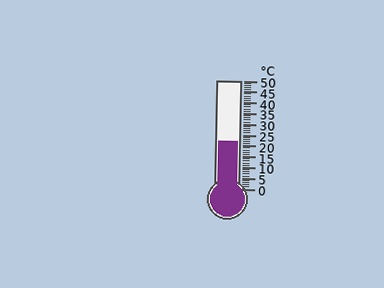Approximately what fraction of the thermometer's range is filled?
The thermometer is filled to approximately 45% of its range.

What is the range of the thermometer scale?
The thermometer scale ranges from 0°C to 50°C.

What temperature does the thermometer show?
The thermometer shows approximately 22°C.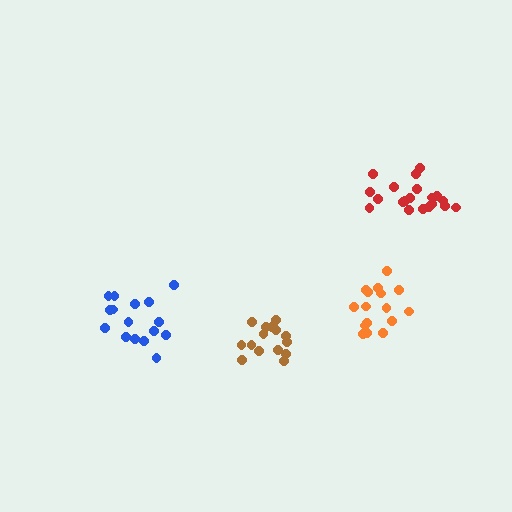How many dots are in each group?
Group 1: 16 dots, Group 2: 16 dots, Group 3: 20 dots, Group 4: 15 dots (67 total).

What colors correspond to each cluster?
The clusters are colored: orange, blue, red, brown.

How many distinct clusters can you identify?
There are 4 distinct clusters.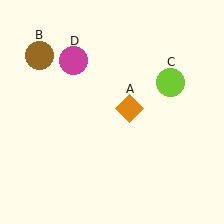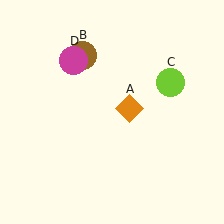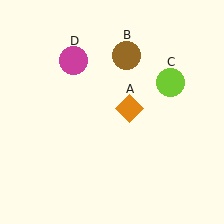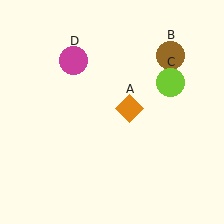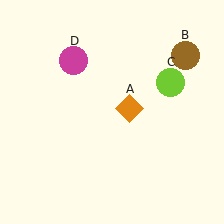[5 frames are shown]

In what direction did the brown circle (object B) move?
The brown circle (object B) moved right.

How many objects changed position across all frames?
1 object changed position: brown circle (object B).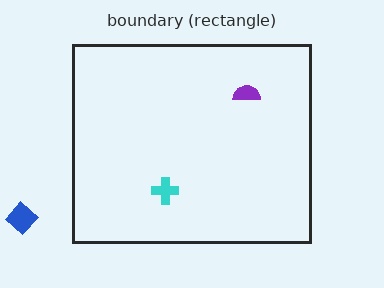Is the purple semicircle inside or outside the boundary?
Inside.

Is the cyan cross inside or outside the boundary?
Inside.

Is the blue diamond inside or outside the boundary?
Outside.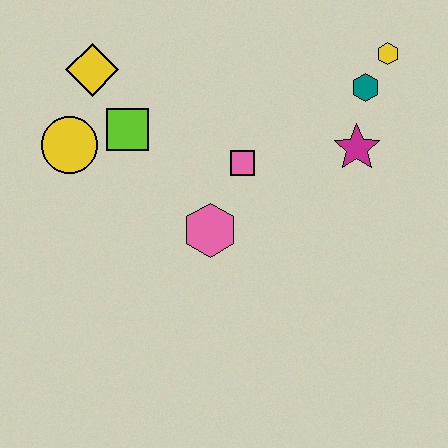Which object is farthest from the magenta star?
The yellow circle is farthest from the magenta star.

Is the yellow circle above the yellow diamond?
No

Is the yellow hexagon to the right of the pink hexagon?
Yes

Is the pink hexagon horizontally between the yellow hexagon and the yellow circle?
Yes